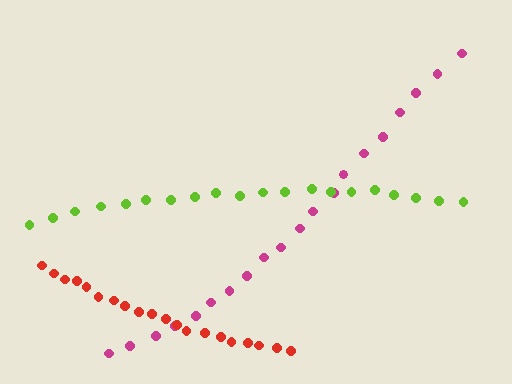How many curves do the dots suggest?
There are 3 distinct paths.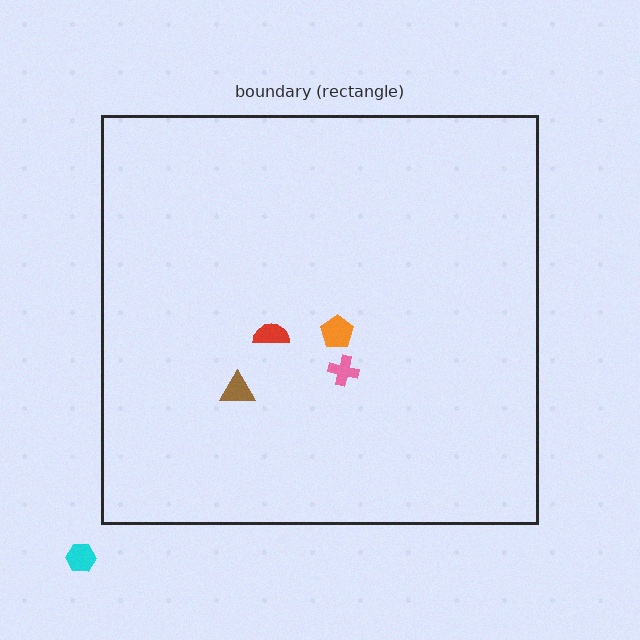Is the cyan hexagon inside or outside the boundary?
Outside.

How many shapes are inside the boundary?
4 inside, 1 outside.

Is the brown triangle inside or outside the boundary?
Inside.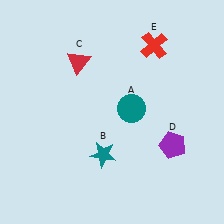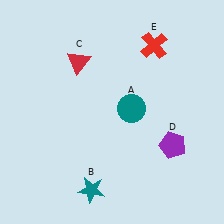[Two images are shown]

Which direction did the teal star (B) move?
The teal star (B) moved down.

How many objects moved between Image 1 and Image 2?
1 object moved between the two images.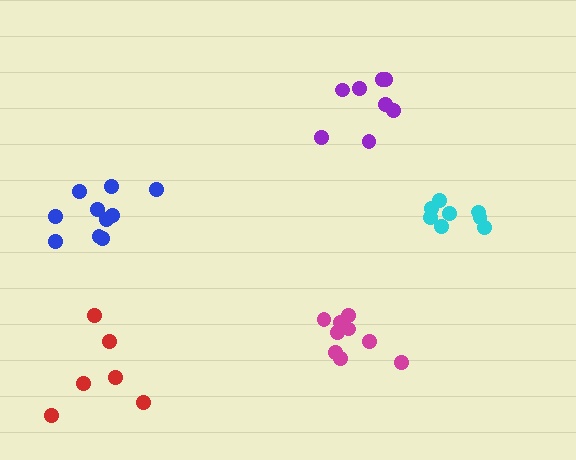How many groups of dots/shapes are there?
There are 5 groups.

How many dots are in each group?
Group 1: 9 dots, Group 2: 8 dots, Group 3: 8 dots, Group 4: 10 dots, Group 5: 6 dots (41 total).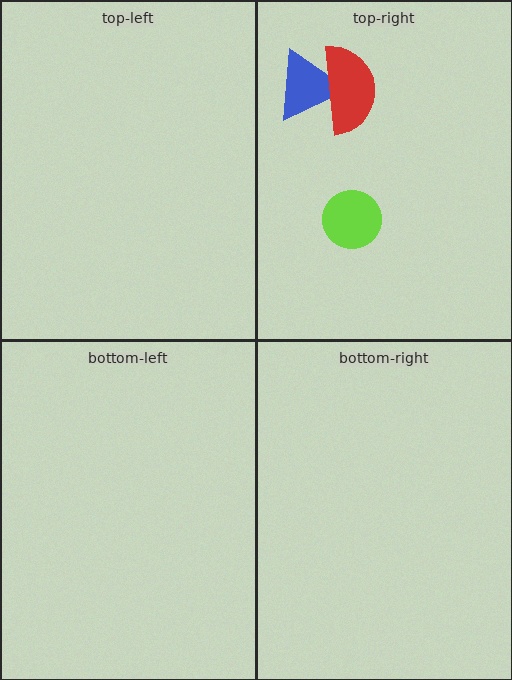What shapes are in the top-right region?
The blue triangle, the lime circle, the red semicircle.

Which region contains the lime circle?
The top-right region.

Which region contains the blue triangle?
The top-right region.